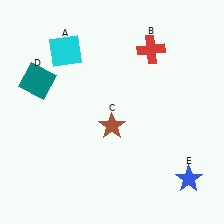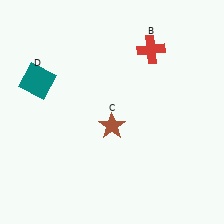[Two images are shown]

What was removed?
The blue star (E), the cyan square (A) were removed in Image 2.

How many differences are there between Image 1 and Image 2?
There are 2 differences between the two images.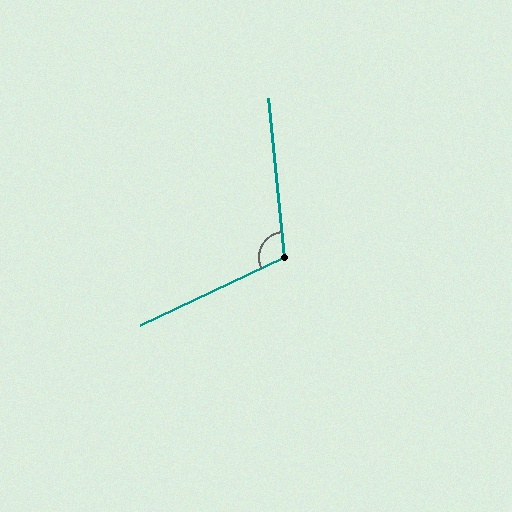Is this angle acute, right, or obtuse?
It is obtuse.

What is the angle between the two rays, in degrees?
Approximately 110 degrees.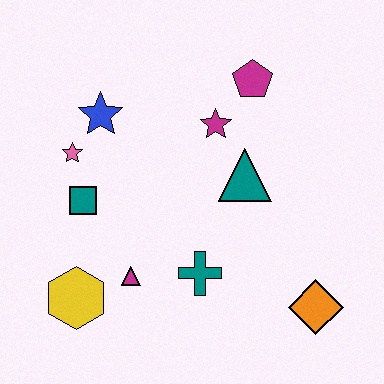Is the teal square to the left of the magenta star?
Yes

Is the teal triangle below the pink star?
Yes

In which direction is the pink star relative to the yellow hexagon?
The pink star is above the yellow hexagon.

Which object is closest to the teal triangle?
The magenta star is closest to the teal triangle.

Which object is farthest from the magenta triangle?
The magenta pentagon is farthest from the magenta triangle.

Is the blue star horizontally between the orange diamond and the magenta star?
No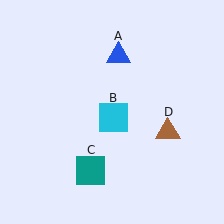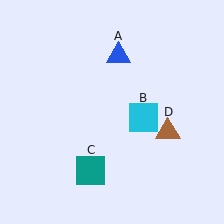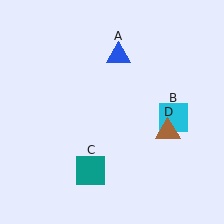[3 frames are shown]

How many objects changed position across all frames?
1 object changed position: cyan square (object B).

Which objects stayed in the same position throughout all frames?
Blue triangle (object A) and teal square (object C) and brown triangle (object D) remained stationary.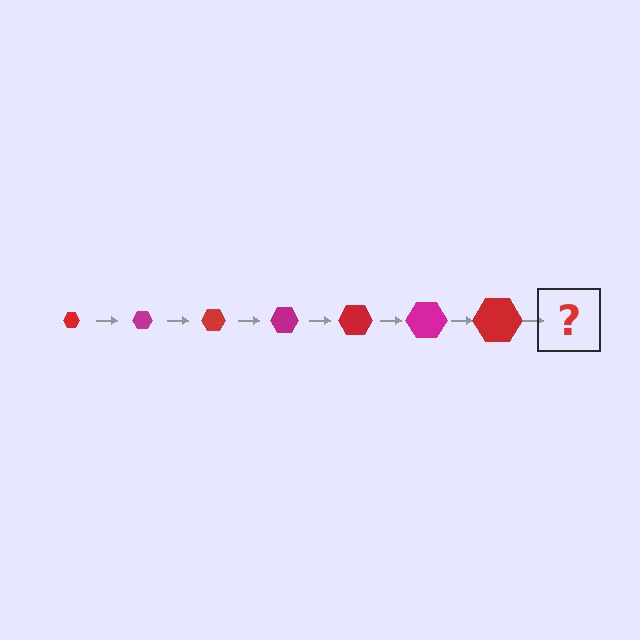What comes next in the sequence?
The next element should be a magenta hexagon, larger than the previous one.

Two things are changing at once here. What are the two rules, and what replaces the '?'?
The two rules are that the hexagon grows larger each step and the color cycles through red and magenta. The '?' should be a magenta hexagon, larger than the previous one.